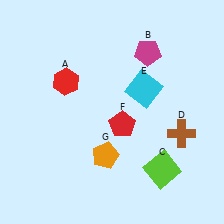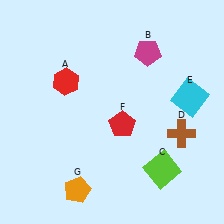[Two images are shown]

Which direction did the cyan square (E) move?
The cyan square (E) moved right.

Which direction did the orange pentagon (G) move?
The orange pentagon (G) moved down.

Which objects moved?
The objects that moved are: the cyan square (E), the orange pentagon (G).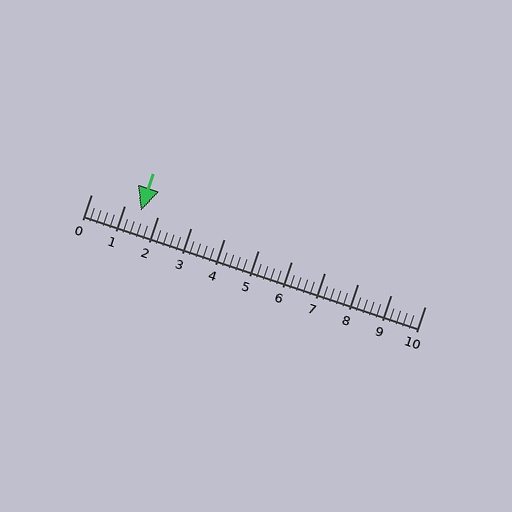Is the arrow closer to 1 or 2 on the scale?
The arrow is closer to 2.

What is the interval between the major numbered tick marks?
The major tick marks are spaced 1 units apart.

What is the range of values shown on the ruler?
The ruler shows values from 0 to 10.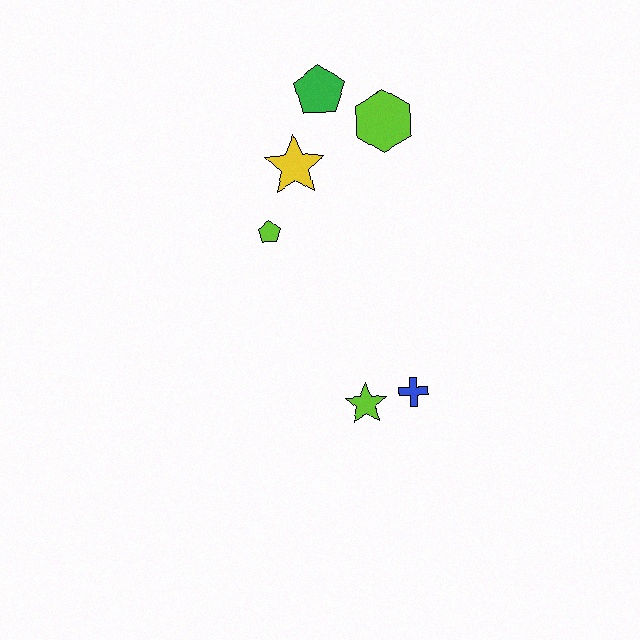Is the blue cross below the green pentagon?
Yes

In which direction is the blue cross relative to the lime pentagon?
The blue cross is below the lime pentagon.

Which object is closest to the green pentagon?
The lime hexagon is closest to the green pentagon.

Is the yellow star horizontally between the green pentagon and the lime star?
No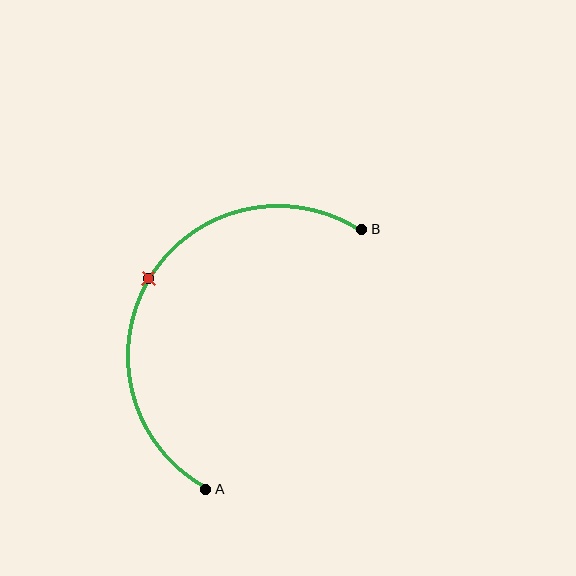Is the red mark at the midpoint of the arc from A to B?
Yes. The red mark lies on the arc at equal arc-length from both A and B — it is the arc midpoint.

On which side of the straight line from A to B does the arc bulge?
The arc bulges to the left of the straight line connecting A and B.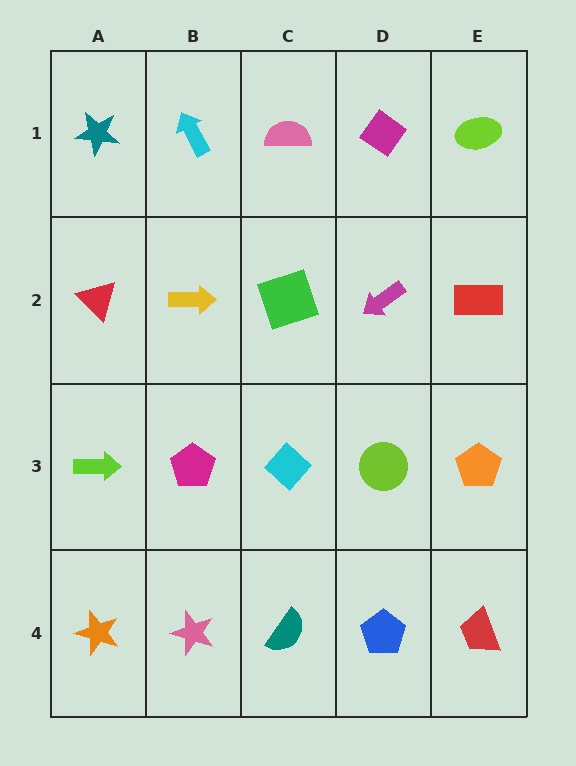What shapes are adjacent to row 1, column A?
A red triangle (row 2, column A), a cyan arrow (row 1, column B).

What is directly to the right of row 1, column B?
A pink semicircle.